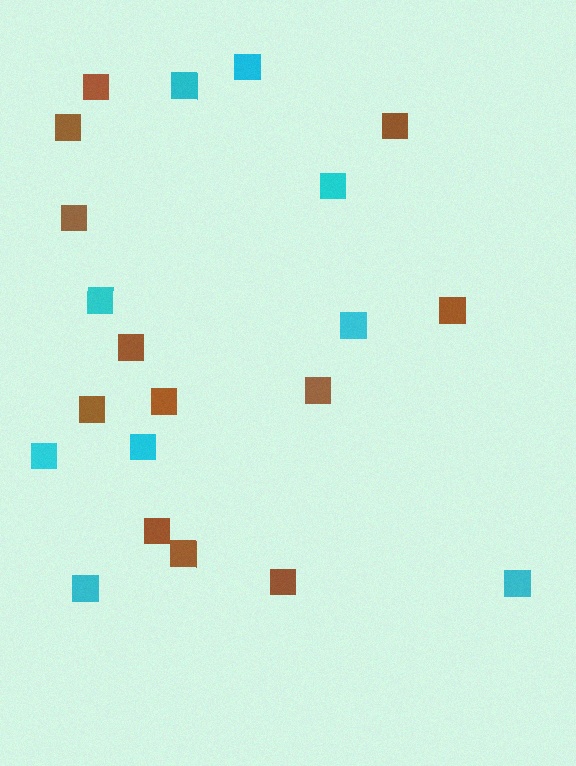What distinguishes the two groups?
There are 2 groups: one group of brown squares (12) and one group of cyan squares (9).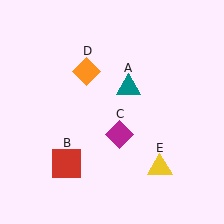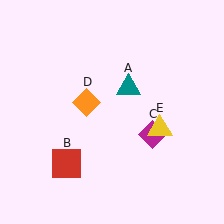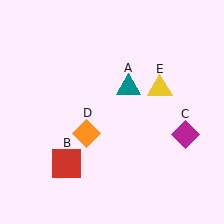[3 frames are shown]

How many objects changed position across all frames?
3 objects changed position: magenta diamond (object C), orange diamond (object D), yellow triangle (object E).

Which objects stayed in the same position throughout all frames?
Teal triangle (object A) and red square (object B) remained stationary.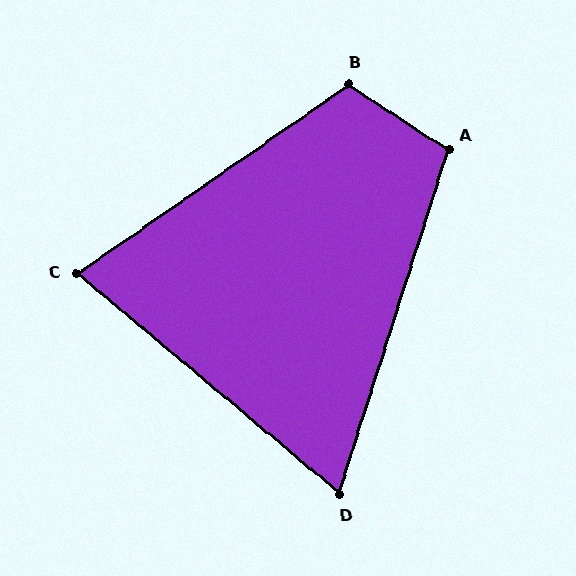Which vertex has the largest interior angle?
B, at approximately 112 degrees.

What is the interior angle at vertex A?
Approximately 105 degrees (obtuse).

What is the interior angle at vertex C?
Approximately 75 degrees (acute).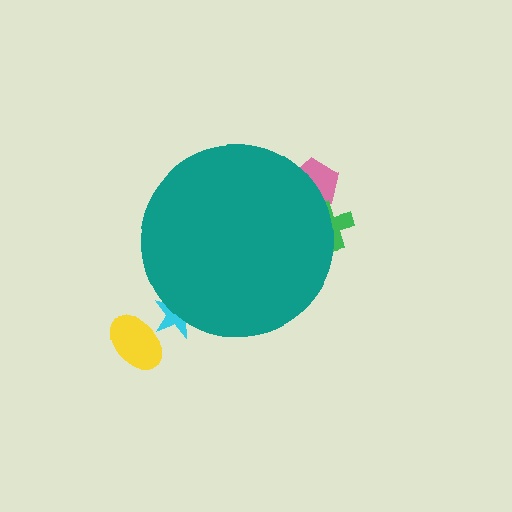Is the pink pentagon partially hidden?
Yes, the pink pentagon is partially hidden behind the teal circle.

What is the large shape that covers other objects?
A teal circle.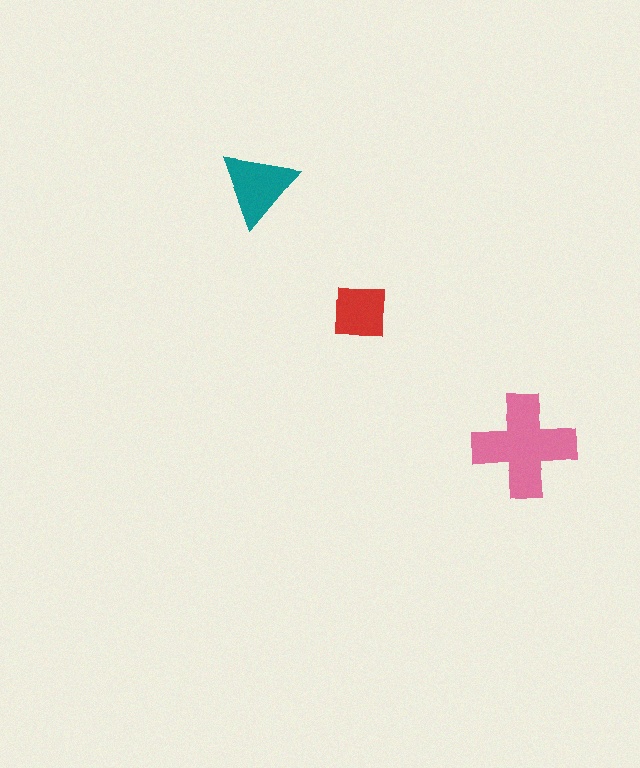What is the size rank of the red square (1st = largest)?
3rd.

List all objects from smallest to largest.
The red square, the teal triangle, the pink cross.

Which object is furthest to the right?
The pink cross is rightmost.